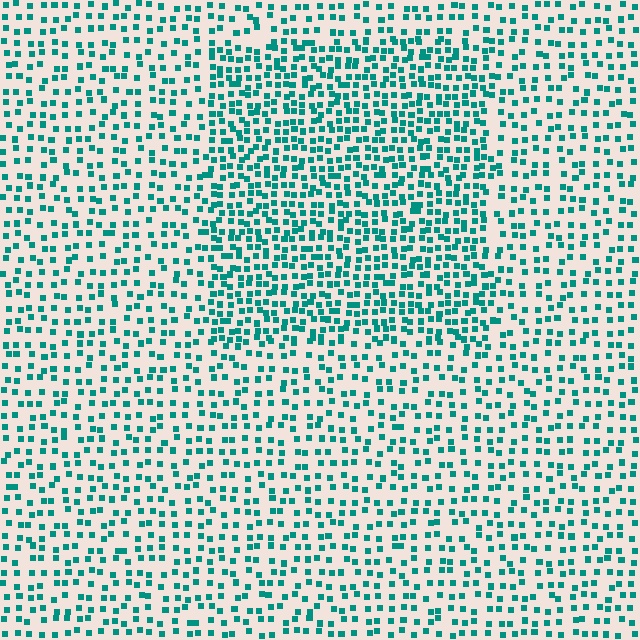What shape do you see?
I see a rectangle.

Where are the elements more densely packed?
The elements are more densely packed inside the rectangle boundary.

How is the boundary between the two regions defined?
The boundary is defined by a change in element density (approximately 1.8x ratio). All elements are the same color, size, and shape.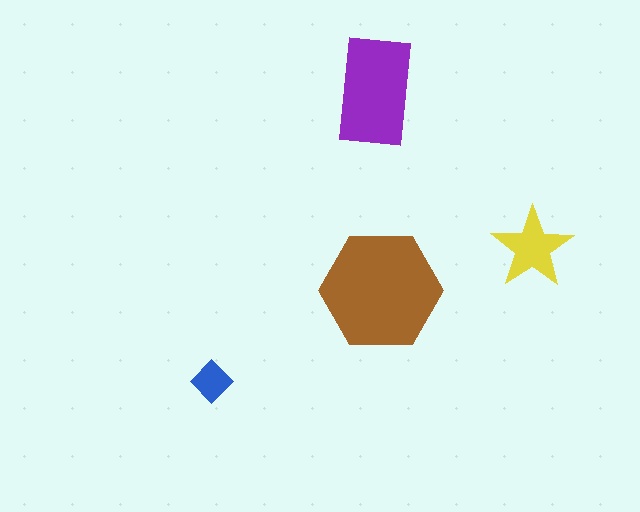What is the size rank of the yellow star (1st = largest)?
3rd.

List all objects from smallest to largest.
The blue diamond, the yellow star, the purple rectangle, the brown hexagon.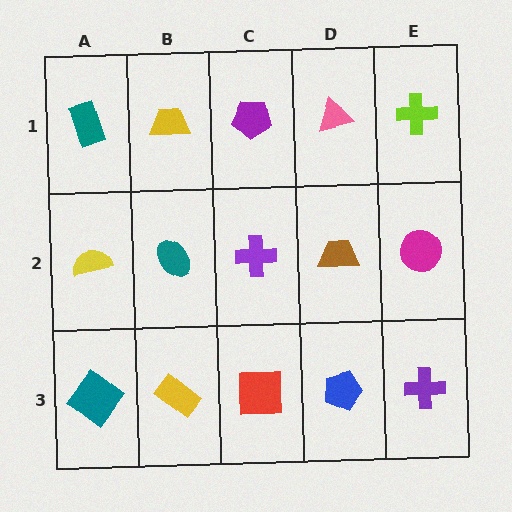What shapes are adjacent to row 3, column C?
A purple cross (row 2, column C), a yellow rectangle (row 3, column B), a blue pentagon (row 3, column D).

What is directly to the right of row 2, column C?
A brown trapezoid.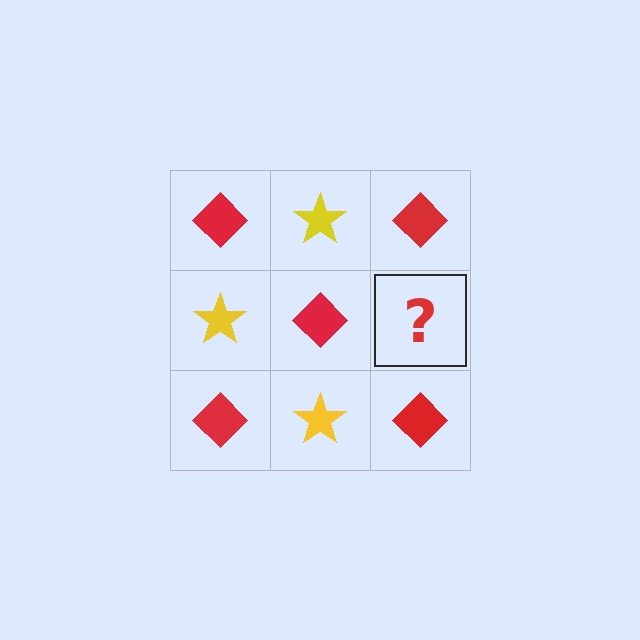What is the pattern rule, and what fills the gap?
The rule is that it alternates red diamond and yellow star in a checkerboard pattern. The gap should be filled with a yellow star.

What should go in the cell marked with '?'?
The missing cell should contain a yellow star.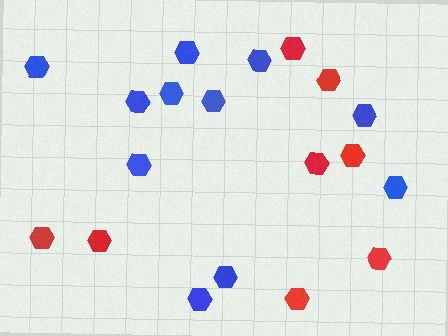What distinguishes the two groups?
There are 2 groups: one group of blue hexagons (11) and one group of red hexagons (8).